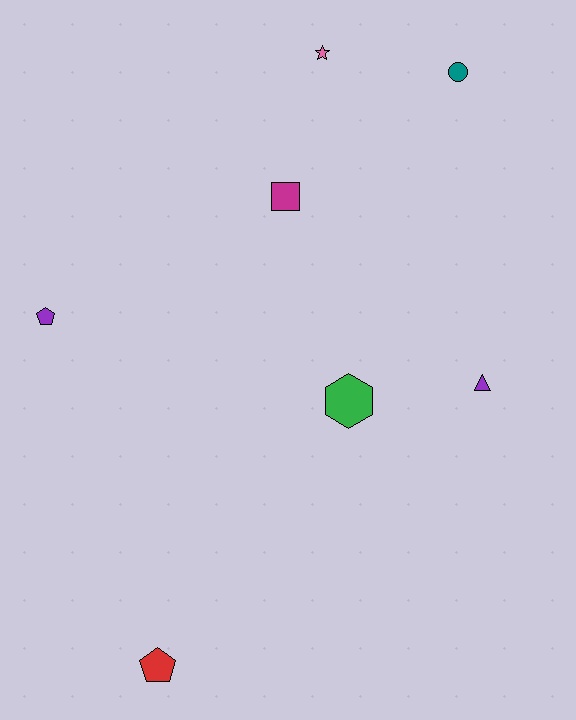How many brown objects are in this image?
There are no brown objects.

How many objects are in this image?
There are 7 objects.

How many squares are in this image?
There is 1 square.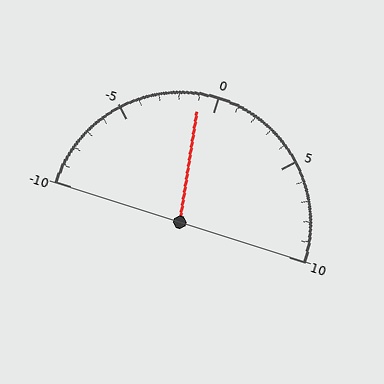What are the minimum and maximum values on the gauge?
The gauge ranges from -10 to 10.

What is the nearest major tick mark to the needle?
The nearest major tick mark is 0.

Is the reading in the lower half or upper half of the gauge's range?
The reading is in the lower half of the range (-10 to 10).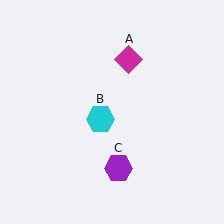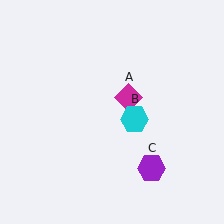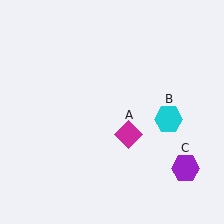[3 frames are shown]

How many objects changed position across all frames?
3 objects changed position: magenta diamond (object A), cyan hexagon (object B), purple hexagon (object C).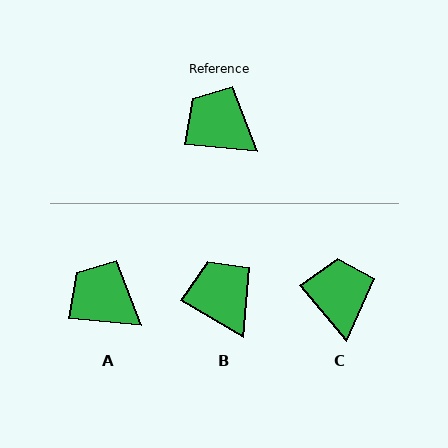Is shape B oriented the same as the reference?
No, it is off by about 25 degrees.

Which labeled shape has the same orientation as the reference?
A.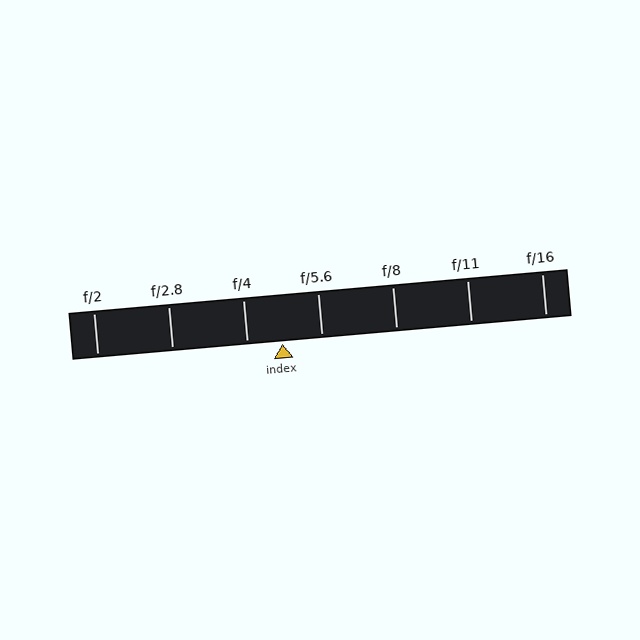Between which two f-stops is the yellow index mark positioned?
The index mark is between f/4 and f/5.6.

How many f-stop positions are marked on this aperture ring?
There are 7 f-stop positions marked.